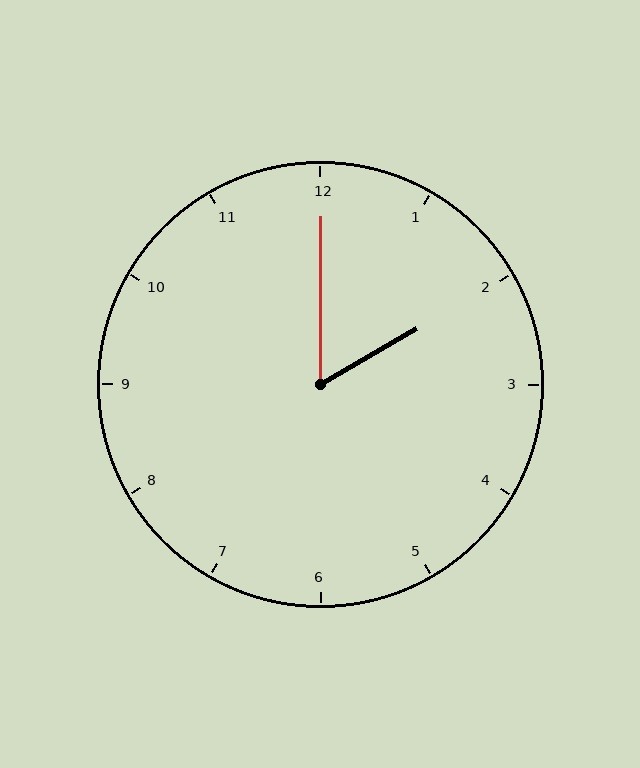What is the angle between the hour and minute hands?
Approximately 60 degrees.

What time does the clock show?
2:00.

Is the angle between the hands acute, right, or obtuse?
It is acute.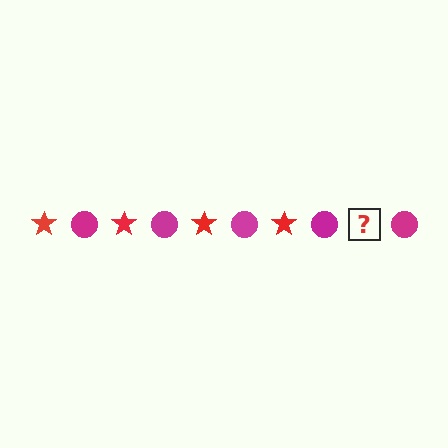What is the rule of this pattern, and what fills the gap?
The rule is that the pattern alternates between red star and magenta circle. The gap should be filled with a red star.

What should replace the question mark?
The question mark should be replaced with a red star.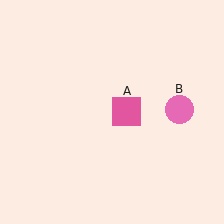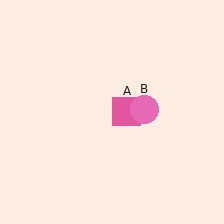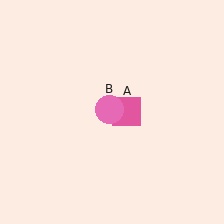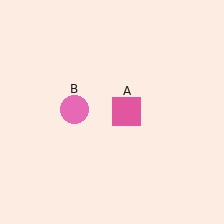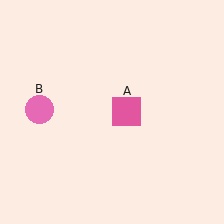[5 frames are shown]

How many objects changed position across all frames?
1 object changed position: pink circle (object B).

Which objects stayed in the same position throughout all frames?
Pink square (object A) remained stationary.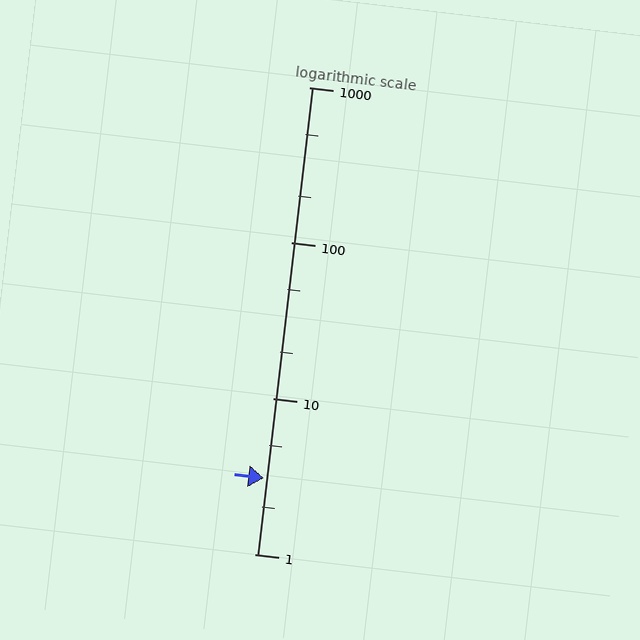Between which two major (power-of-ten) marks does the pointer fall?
The pointer is between 1 and 10.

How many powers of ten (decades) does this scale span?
The scale spans 3 decades, from 1 to 1000.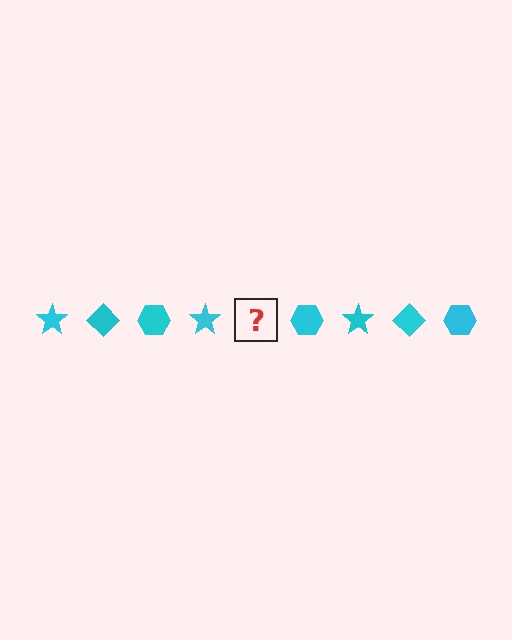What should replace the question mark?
The question mark should be replaced with a cyan diamond.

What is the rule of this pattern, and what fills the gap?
The rule is that the pattern cycles through star, diamond, hexagon shapes in cyan. The gap should be filled with a cyan diamond.